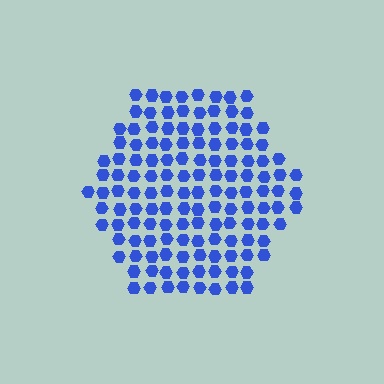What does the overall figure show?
The overall figure shows a hexagon.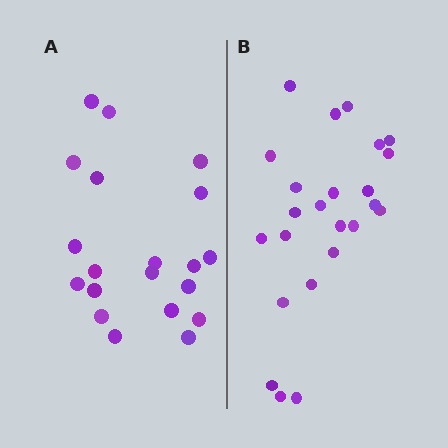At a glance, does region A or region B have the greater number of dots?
Region B (the right region) has more dots.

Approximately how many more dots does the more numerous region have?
Region B has about 4 more dots than region A.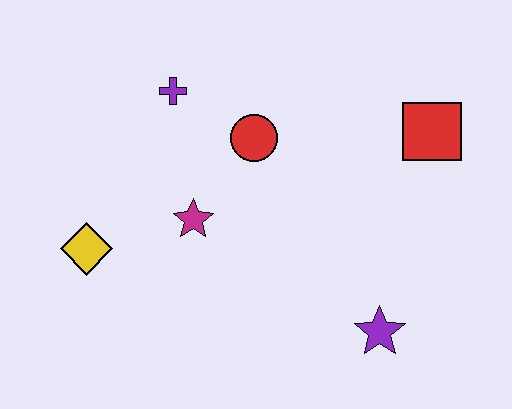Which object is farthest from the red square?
The yellow diamond is farthest from the red square.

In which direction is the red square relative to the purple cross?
The red square is to the right of the purple cross.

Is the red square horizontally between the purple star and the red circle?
No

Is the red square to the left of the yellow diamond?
No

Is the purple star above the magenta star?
No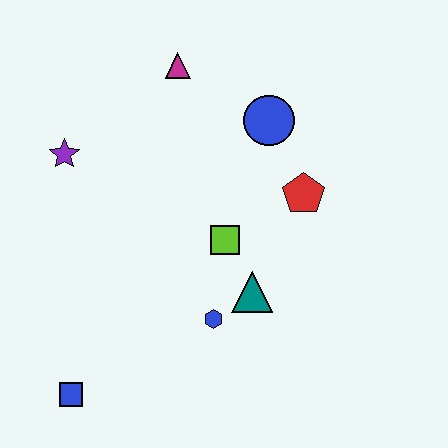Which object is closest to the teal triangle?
The blue hexagon is closest to the teal triangle.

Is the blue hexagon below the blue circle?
Yes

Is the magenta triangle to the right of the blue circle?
No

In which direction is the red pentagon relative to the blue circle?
The red pentagon is below the blue circle.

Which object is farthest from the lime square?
The blue square is farthest from the lime square.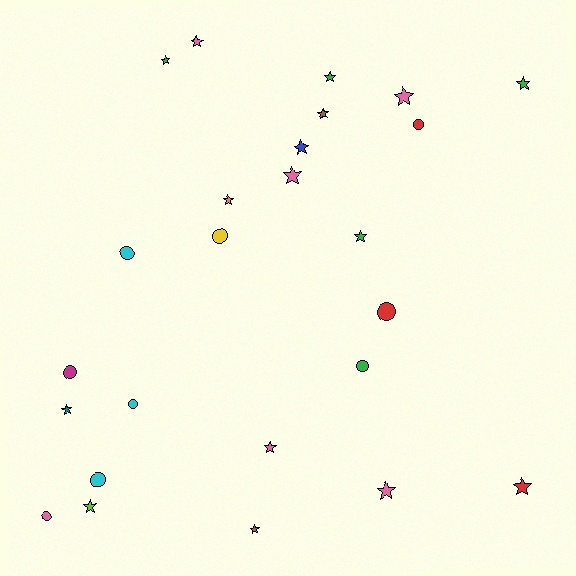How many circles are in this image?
There are 9 circles.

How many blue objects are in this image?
There is 1 blue object.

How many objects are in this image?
There are 25 objects.